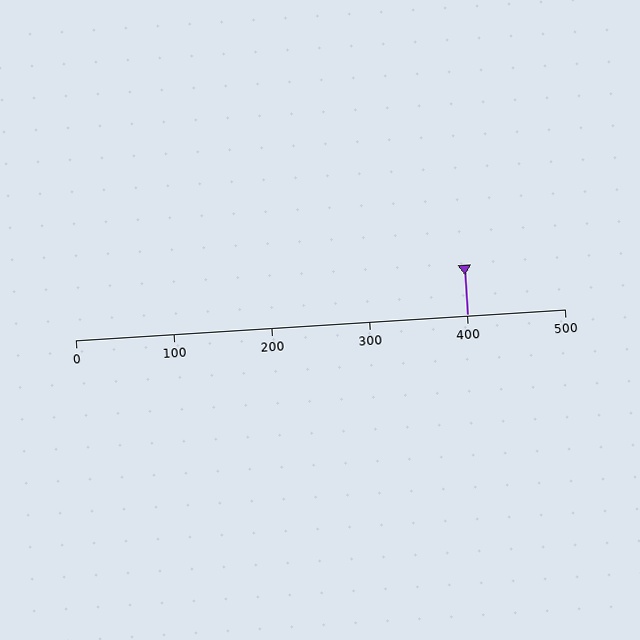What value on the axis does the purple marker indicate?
The marker indicates approximately 400.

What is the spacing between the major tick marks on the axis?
The major ticks are spaced 100 apart.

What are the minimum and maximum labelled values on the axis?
The axis runs from 0 to 500.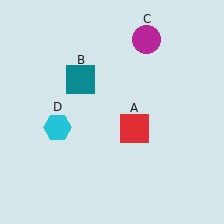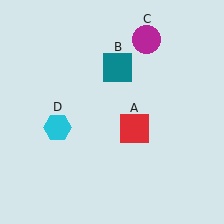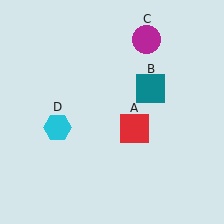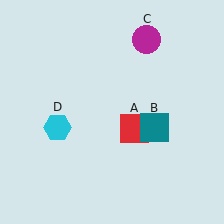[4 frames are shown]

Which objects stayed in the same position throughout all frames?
Red square (object A) and magenta circle (object C) and cyan hexagon (object D) remained stationary.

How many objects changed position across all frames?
1 object changed position: teal square (object B).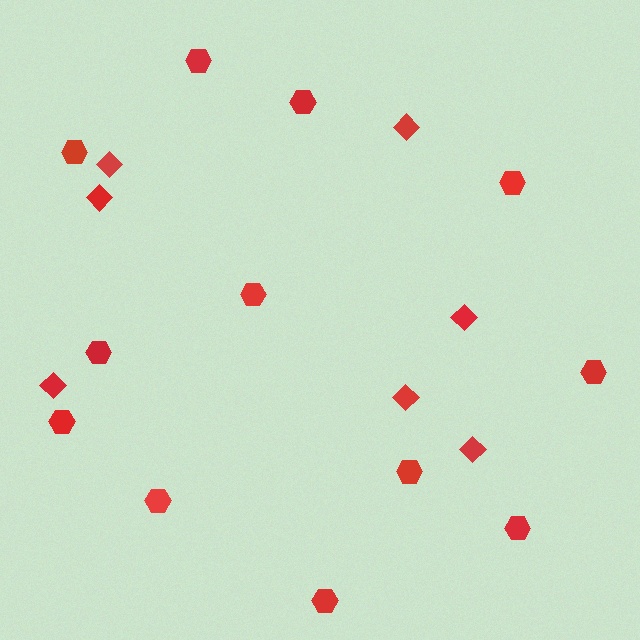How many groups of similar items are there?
There are 2 groups: one group of diamonds (7) and one group of hexagons (12).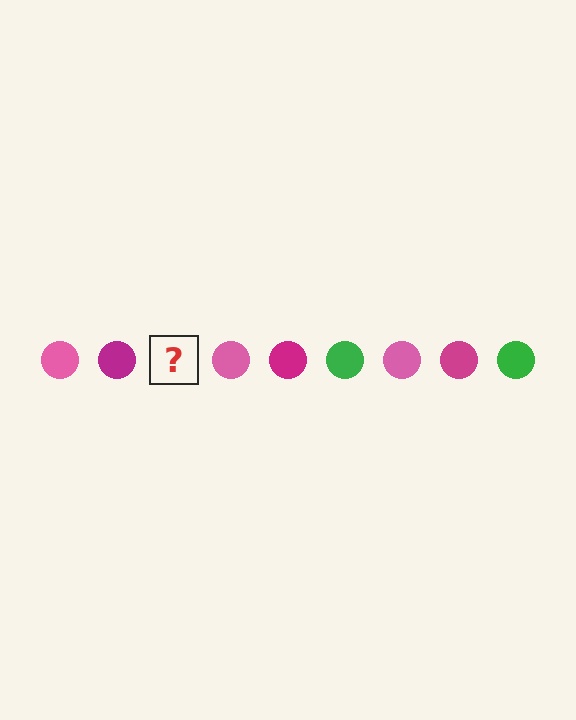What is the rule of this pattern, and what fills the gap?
The rule is that the pattern cycles through pink, magenta, green circles. The gap should be filled with a green circle.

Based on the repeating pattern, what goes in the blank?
The blank should be a green circle.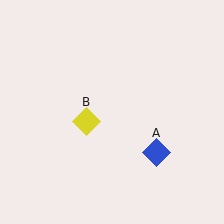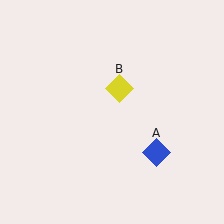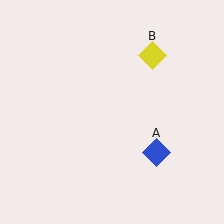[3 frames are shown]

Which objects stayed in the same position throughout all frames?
Blue diamond (object A) remained stationary.